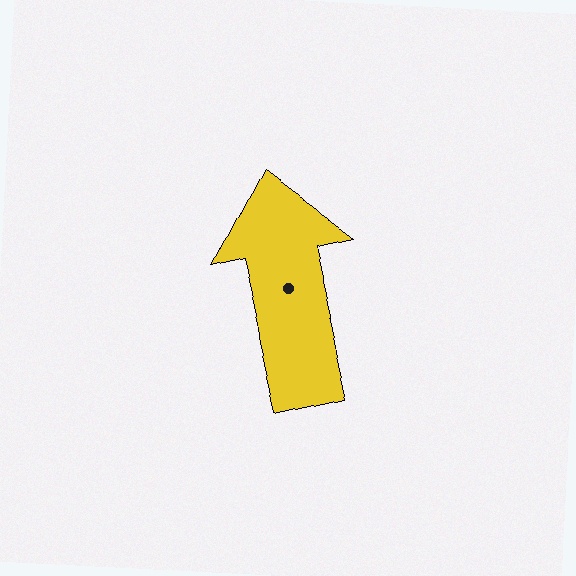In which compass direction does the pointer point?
North.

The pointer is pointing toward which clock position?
Roughly 12 o'clock.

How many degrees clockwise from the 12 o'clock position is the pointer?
Approximately 347 degrees.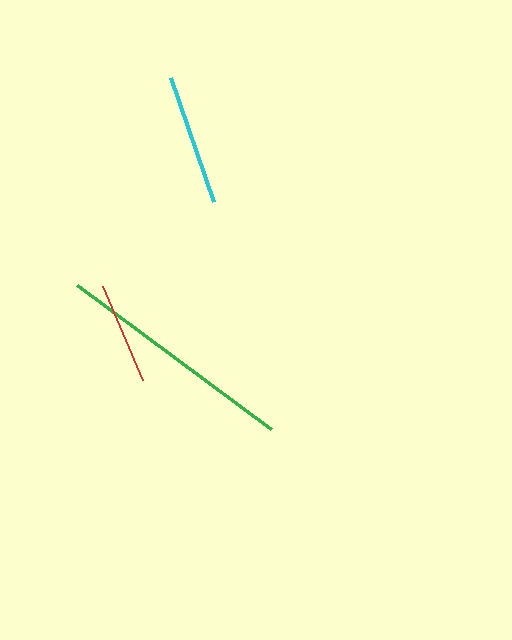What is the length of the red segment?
The red segment is approximately 102 pixels long.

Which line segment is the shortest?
The red line is the shortest at approximately 102 pixels.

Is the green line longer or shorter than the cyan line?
The green line is longer than the cyan line.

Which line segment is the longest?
The green line is the longest at approximately 241 pixels.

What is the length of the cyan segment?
The cyan segment is approximately 131 pixels long.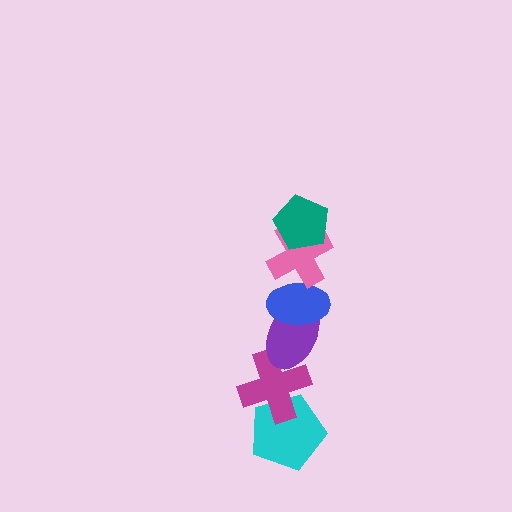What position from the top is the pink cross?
The pink cross is 2nd from the top.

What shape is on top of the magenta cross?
The purple ellipse is on top of the magenta cross.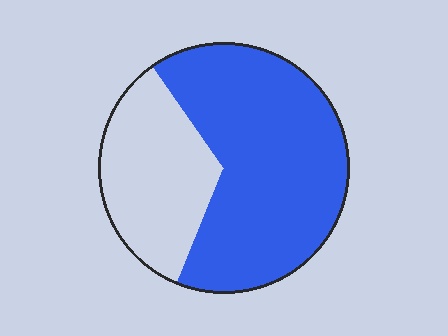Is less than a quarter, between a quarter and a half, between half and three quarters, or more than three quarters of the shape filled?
Between half and three quarters.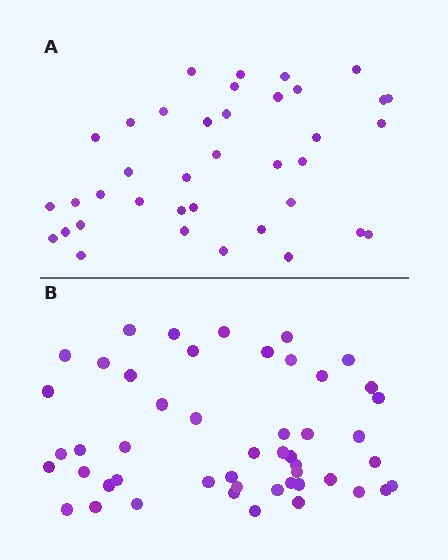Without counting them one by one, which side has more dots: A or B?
Region B (the bottom region) has more dots.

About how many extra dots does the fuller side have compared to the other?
Region B has roughly 12 or so more dots than region A.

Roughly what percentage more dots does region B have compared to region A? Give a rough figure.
About 30% more.